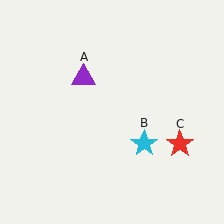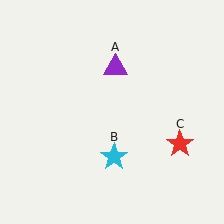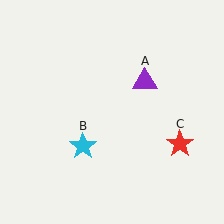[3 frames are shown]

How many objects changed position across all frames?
2 objects changed position: purple triangle (object A), cyan star (object B).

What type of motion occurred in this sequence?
The purple triangle (object A), cyan star (object B) rotated clockwise around the center of the scene.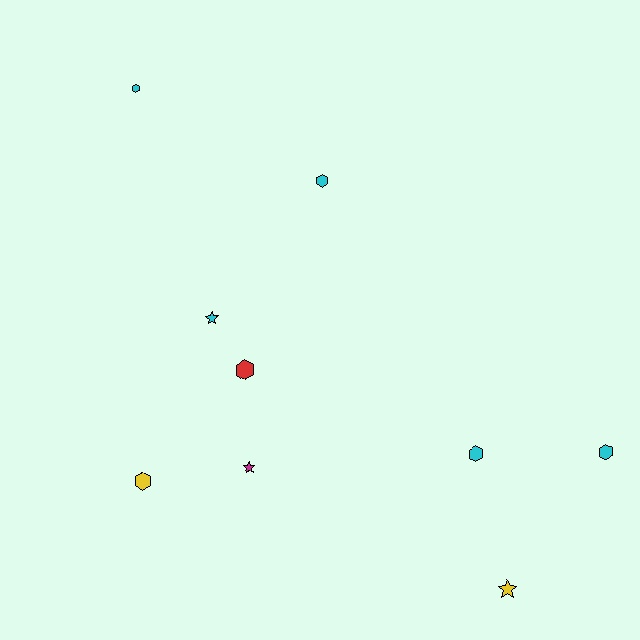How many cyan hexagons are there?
There are 4 cyan hexagons.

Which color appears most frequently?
Cyan, with 5 objects.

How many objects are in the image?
There are 9 objects.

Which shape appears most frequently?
Hexagon, with 6 objects.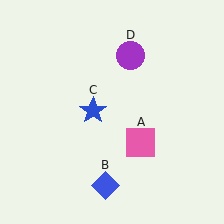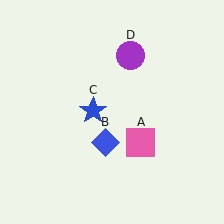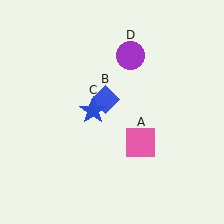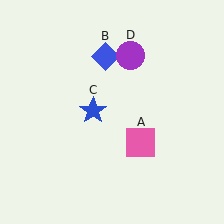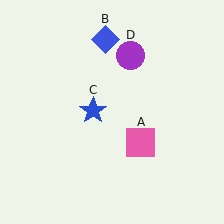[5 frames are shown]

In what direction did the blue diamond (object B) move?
The blue diamond (object B) moved up.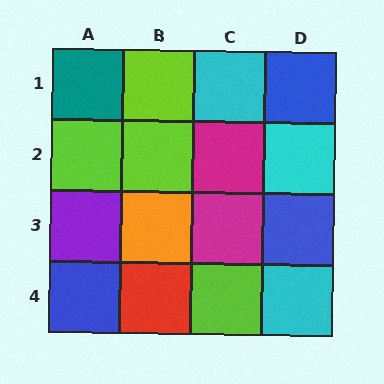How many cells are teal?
1 cell is teal.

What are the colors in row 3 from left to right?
Purple, orange, magenta, blue.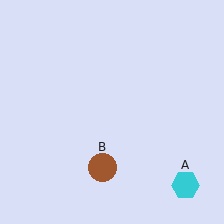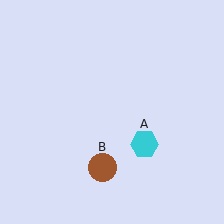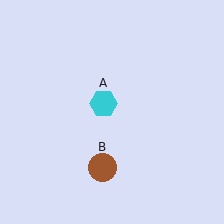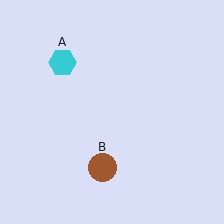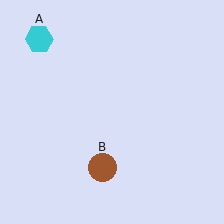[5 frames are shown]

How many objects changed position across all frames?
1 object changed position: cyan hexagon (object A).